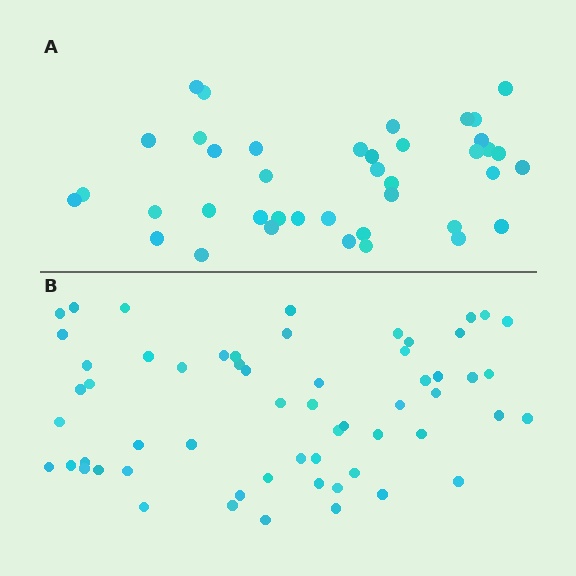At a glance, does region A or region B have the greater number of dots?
Region B (the bottom region) has more dots.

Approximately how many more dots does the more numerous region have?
Region B has approximately 20 more dots than region A.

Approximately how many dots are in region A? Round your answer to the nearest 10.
About 40 dots.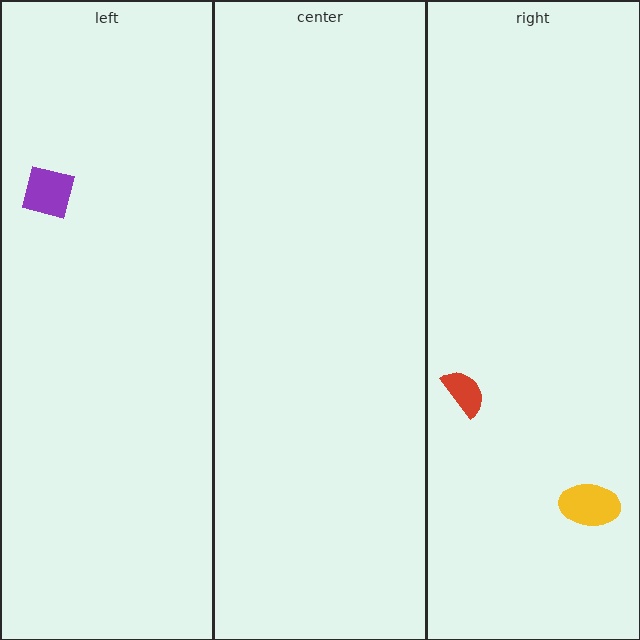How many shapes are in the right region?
2.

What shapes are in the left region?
The purple square.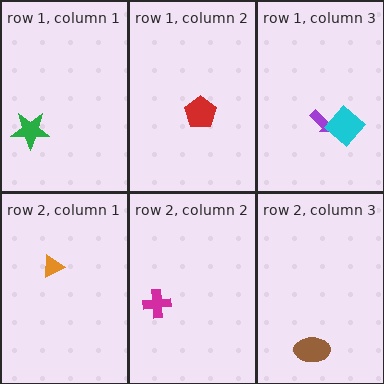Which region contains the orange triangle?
The row 2, column 1 region.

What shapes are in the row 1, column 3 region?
The purple arrow, the cyan diamond.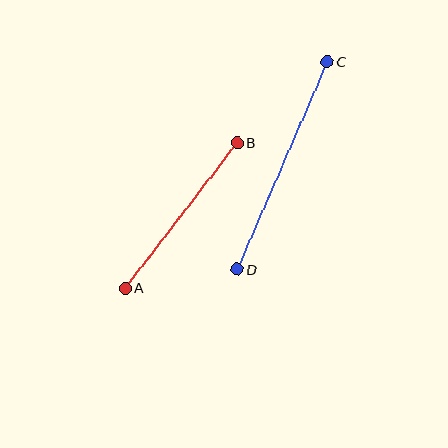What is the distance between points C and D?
The distance is approximately 226 pixels.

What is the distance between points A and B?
The distance is approximately 184 pixels.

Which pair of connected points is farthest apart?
Points C and D are farthest apart.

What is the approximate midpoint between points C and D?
The midpoint is at approximately (282, 165) pixels.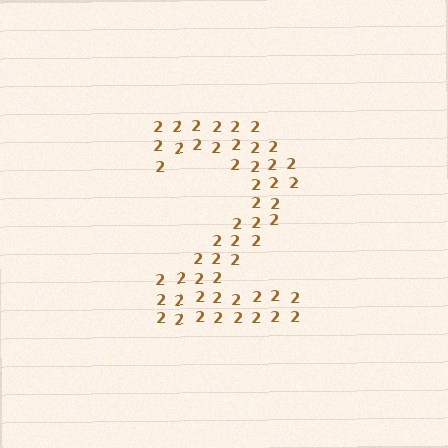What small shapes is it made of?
It is made of small digit 2's.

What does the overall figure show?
The overall figure shows the digit 2.